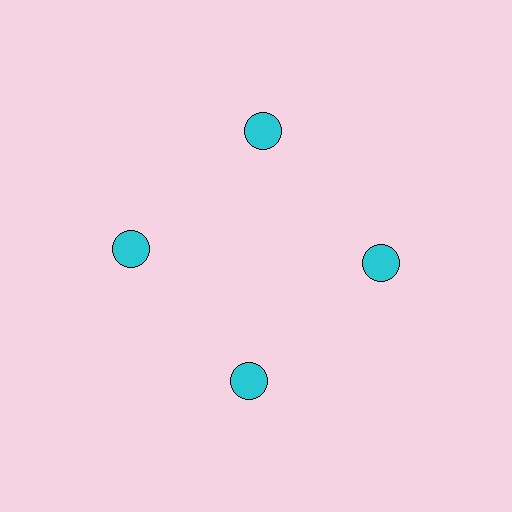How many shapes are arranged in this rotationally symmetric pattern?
There are 8 shapes, arranged in 4 groups of 2.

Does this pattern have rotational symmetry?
Yes, this pattern has 4-fold rotational symmetry. It looks the same after rotating 90 degrees around the center.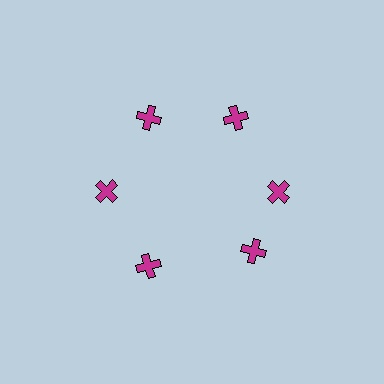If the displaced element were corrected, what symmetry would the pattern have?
It would have 6-fold rotational symmetry — the pattern would map onto itself every 60 degrees.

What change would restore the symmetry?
The symmetry would be restored by rotating it back into even spacing with its neighbors so that all 6 crosses sit at equal angles and equal distance from the center.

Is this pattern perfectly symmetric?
No. The 6 magenta crosses are arranged in a ring, but one element near the 5 o'clock position is rotated out of alignment along the ring, breaking the 6-fold rotational symmetry.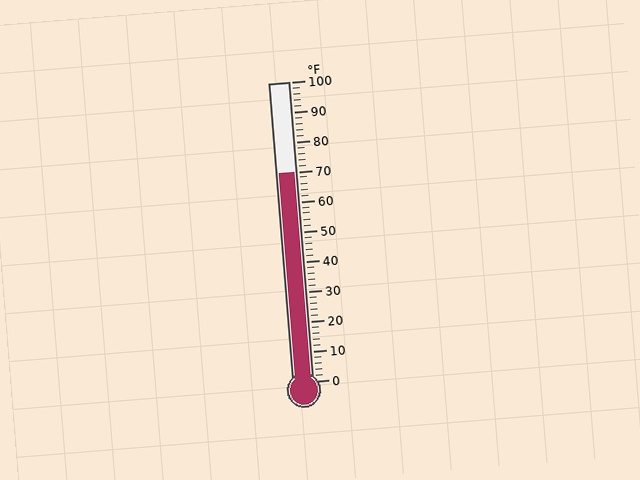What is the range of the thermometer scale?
The thermometer scale ranges from 0°F to 100°F.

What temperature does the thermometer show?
The thermometer shows approximately 70°F.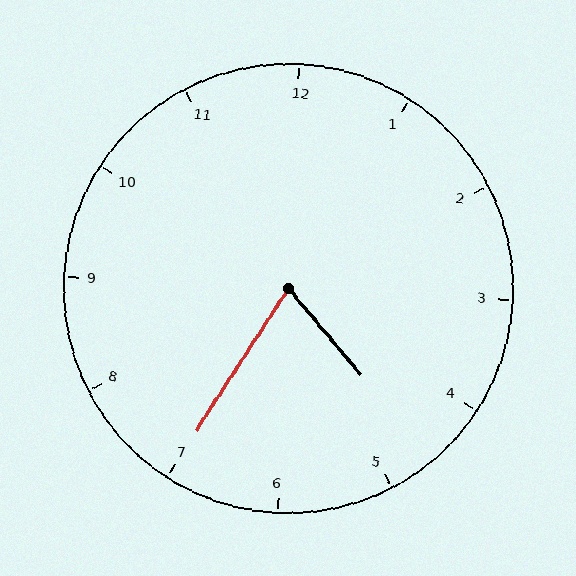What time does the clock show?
4:35.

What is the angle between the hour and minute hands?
Approximately 72 degrees.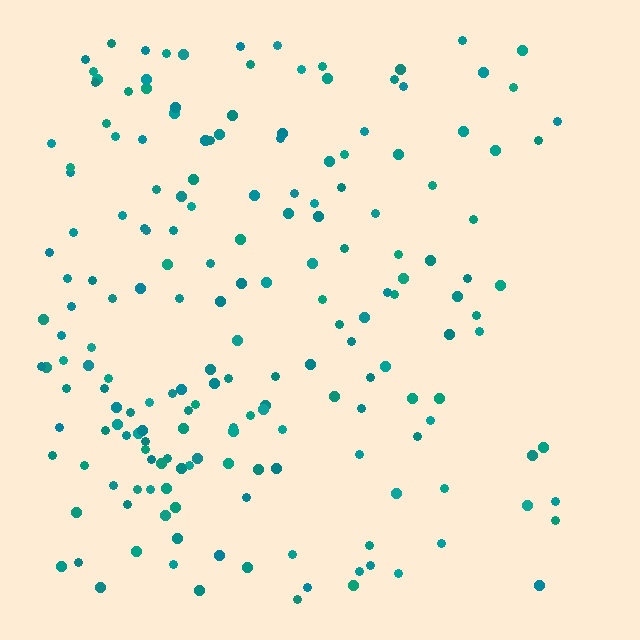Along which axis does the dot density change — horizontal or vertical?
Horizontal.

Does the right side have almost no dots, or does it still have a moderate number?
Still a moderate number, just noticeably fewer than the left.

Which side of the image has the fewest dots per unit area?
The right.